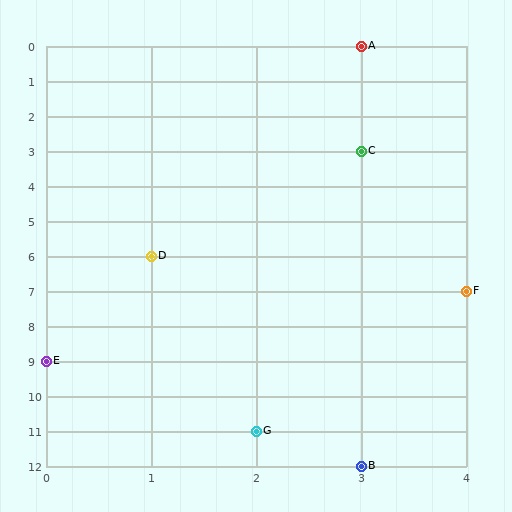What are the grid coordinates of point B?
Point B is at grid coordinates (3, 12).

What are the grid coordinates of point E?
Point E is at grid coordinates (0, 9).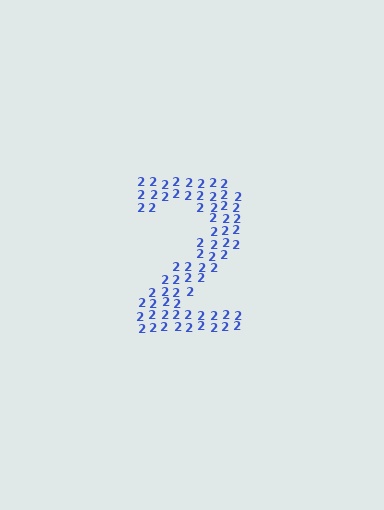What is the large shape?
The large shape is the digit 2.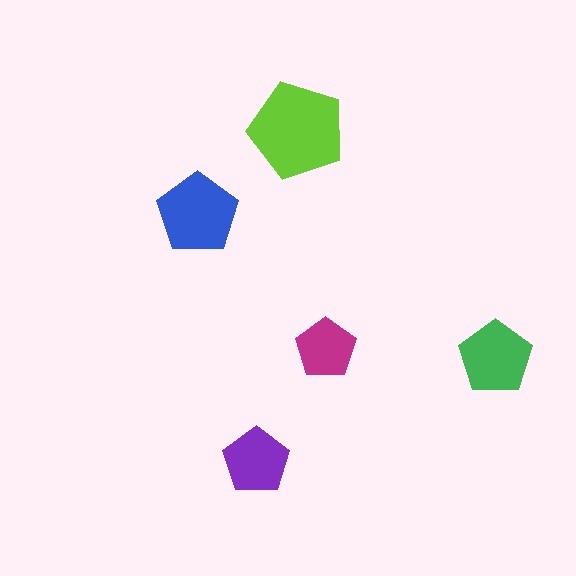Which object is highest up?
The lime pentagon is topmost.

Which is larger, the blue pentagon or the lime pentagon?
The lime one.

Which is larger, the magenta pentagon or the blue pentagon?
The blue one.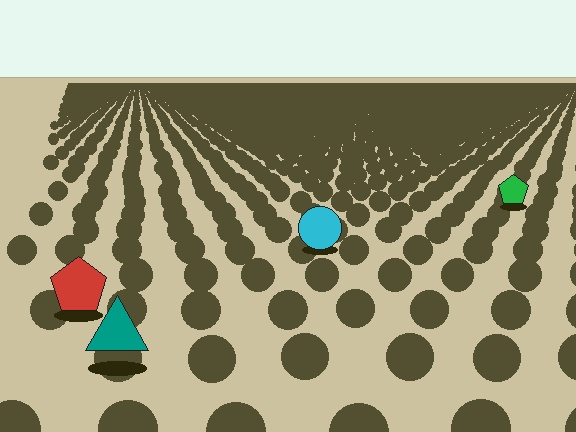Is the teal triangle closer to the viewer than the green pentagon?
Yes. The teal triangle is closer — you can tell from the texture gradient: the ground texture is coarser near it.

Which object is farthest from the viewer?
The green pentagon is farthest from the viewer. It appears smaller and the ground texture around it is denser.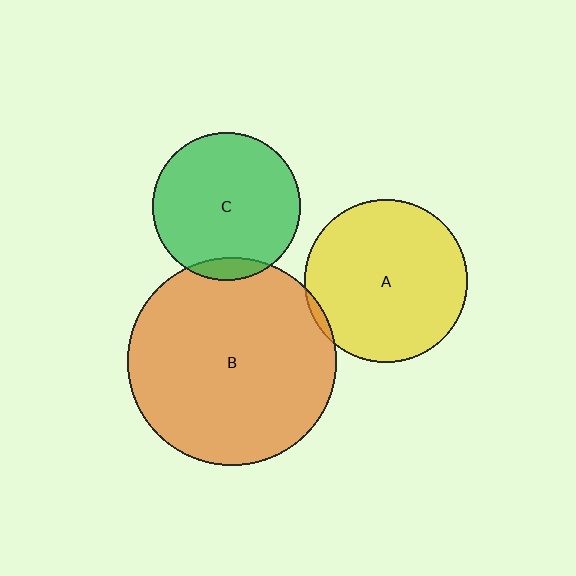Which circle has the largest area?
Circle B (orange).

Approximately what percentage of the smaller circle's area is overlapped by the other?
Approximately 5%.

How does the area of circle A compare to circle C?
Approximately 1.2 times.